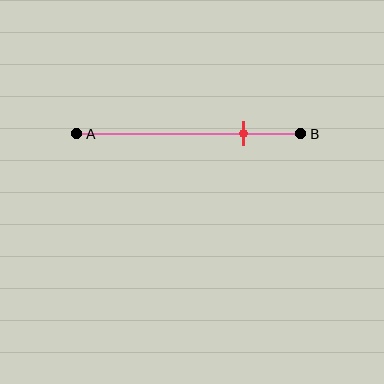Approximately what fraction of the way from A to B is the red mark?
The red mark is approximately 75% of the way from A to B.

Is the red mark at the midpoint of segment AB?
No, the mark is at about 75% from A, not at the 50% midpoint.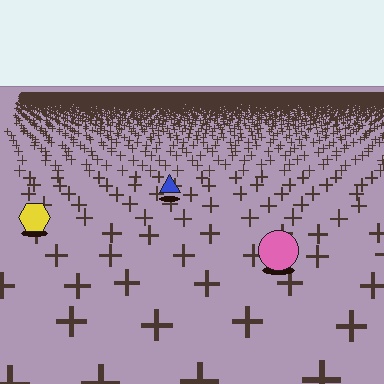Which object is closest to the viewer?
The pink circle is closest. The texture marks near it are larger and more spread out.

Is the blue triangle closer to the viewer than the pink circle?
No. The pink circle is closer — you can tell from the texture gradient: the ground texture is coarser near it.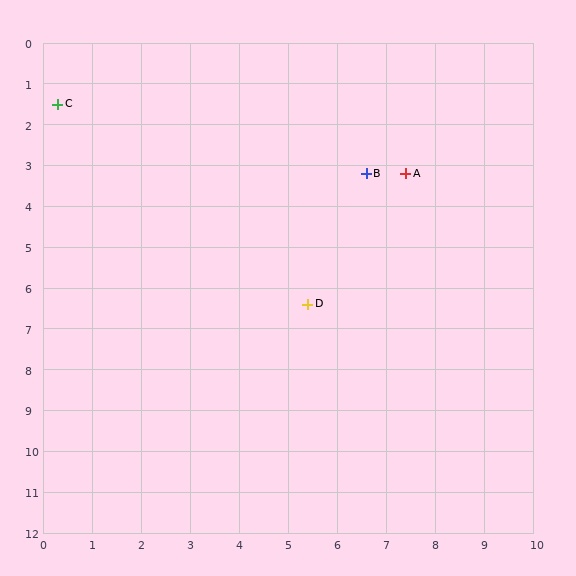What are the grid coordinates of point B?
Point B is at approximately (6.6, 3.2).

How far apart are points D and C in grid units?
Points D and C are about 7.1 grid units apart.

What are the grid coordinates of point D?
Point D is at approximately (5.4, 6.4).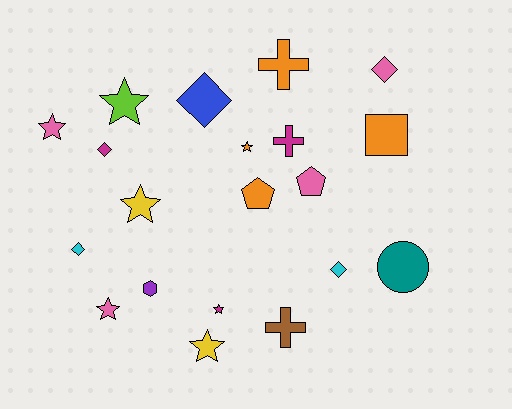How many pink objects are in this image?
There are 4 pink objects.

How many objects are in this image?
There are 20 objects.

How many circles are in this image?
There is 1 circle.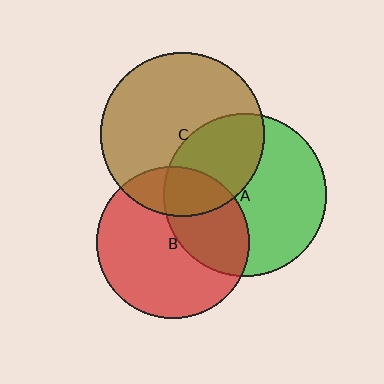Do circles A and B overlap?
Yes.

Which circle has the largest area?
Circle C (brown).